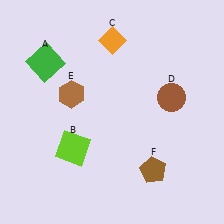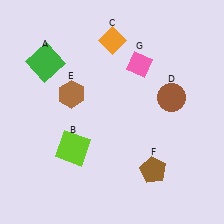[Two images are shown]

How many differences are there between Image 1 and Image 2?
There is 1 difference between the two images.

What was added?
A pink diamond (G) was added in Image 2.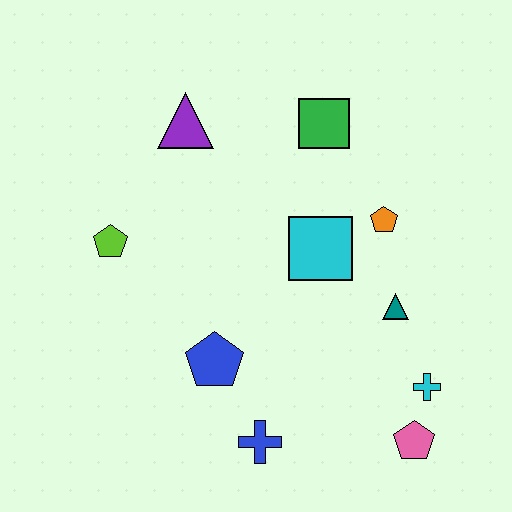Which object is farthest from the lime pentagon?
The pink pentagon is farthest from the lime pentagon.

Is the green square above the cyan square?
Yes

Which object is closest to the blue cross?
The blue pentagon is closest to the blue cross.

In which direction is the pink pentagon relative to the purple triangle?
The pink pentagon is below the purple triangle.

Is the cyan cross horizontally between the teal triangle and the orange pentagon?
No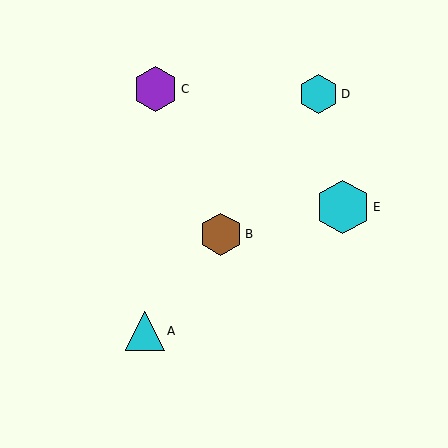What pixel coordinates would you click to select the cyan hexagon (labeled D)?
Click at (319, 94) to select the cyan hexagon D.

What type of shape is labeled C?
Shape C is a purple hexagon.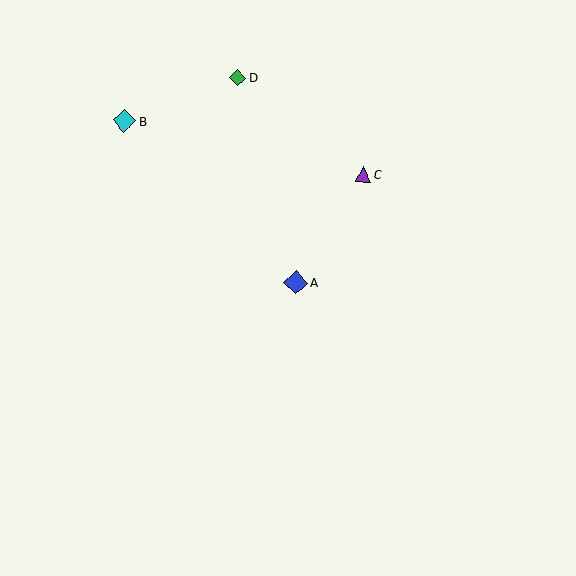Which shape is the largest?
The blue diamond (labeled A) is the largest.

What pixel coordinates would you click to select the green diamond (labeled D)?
Click at (238, 78) to select the green diamond D.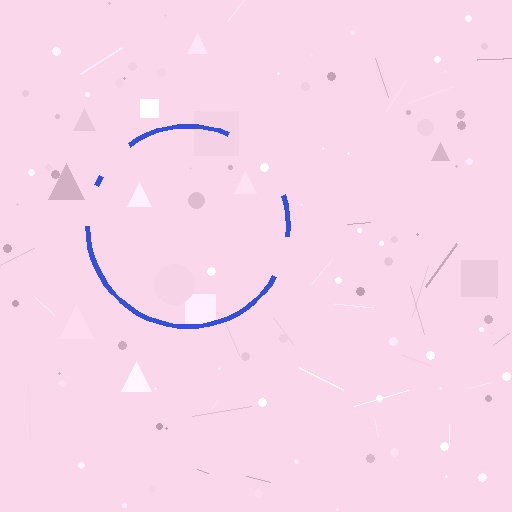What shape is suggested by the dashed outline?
The dashed outline suggests a circle.